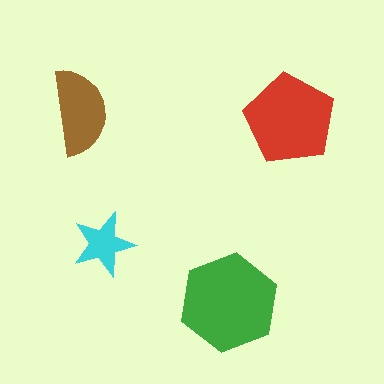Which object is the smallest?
The cyan star.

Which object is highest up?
The brown semicircle is topmost.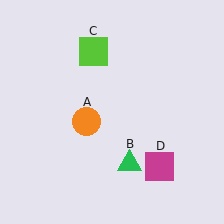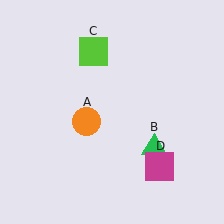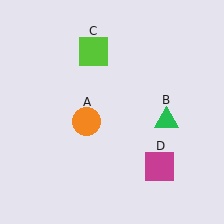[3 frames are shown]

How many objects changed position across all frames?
1 object changed position: green triangle (object B).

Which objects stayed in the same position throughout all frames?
Orange circle (object A) and lime square (object C) and magenta square (object D) remained stationary.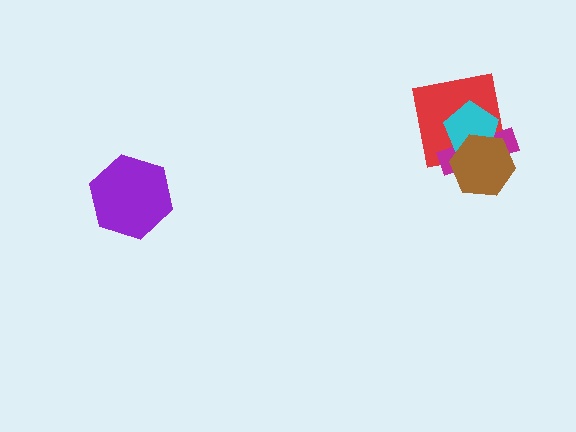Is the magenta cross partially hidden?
Yes, it is partially covered by another shape.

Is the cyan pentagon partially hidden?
Yes, it is partially covered by another shape.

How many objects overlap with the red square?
3 objects overlap with the red square.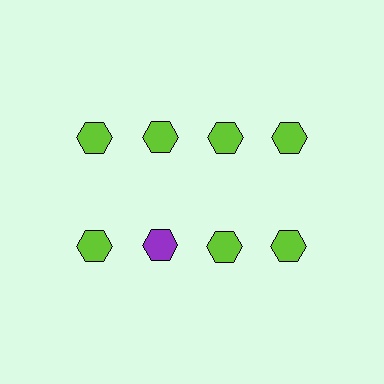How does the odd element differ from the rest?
It has a different color: purple instead of lime.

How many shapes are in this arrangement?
There are 8 shapes arranged in a grid pattern.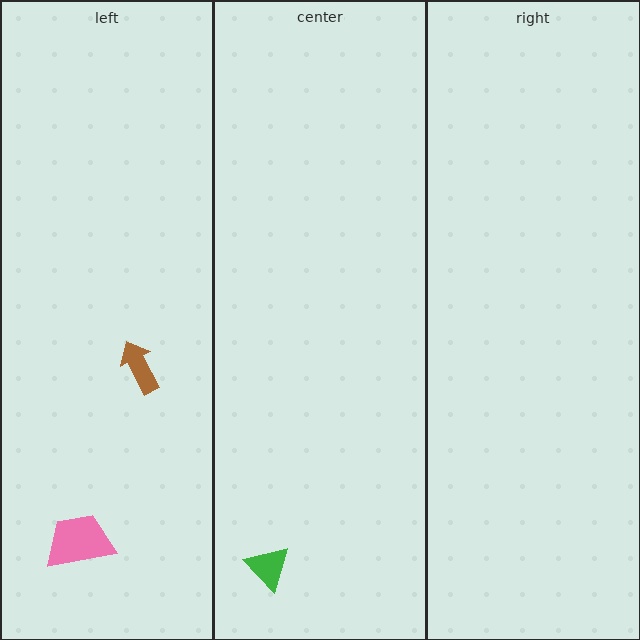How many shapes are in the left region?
2.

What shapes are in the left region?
The pink trapezoid, the brown arrow.